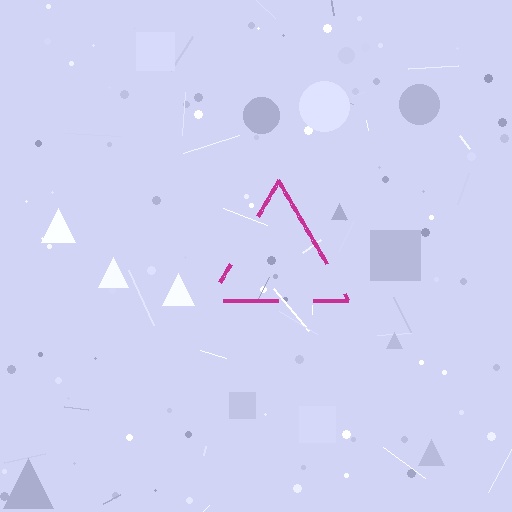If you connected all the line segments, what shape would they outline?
They would outline a triangle.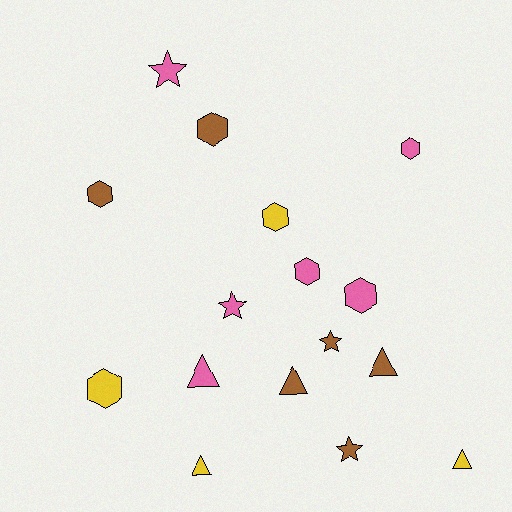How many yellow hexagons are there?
There are 2 yellow hexagons.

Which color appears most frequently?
Pink, with 6 objects.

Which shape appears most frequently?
Hexagon, with 7 objects.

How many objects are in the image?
There are 16 objects.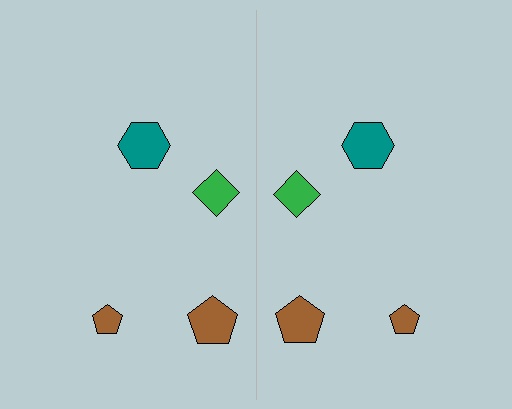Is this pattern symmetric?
Yes, this pattern has bilateral (reflection) symmetry.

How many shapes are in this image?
There are 8 shapes in this image.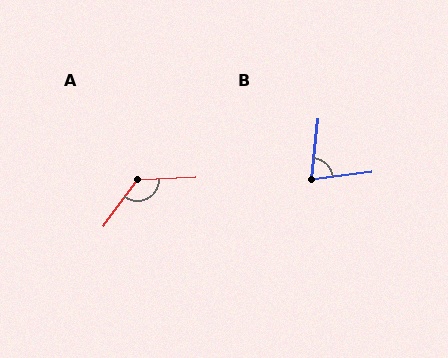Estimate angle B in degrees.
Approximately 77 degrees.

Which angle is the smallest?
B, at approximately 77 degrees.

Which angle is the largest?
A, at approximately 129 degrees.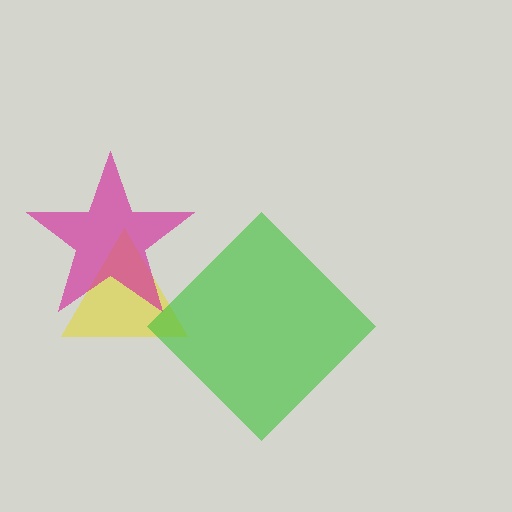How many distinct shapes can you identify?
There are 3 distinct shapes: a yellow triangle, a magenta star, a green diamond.